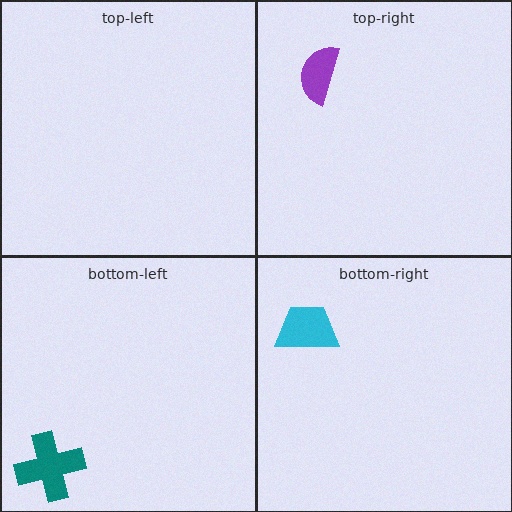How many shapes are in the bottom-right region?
1.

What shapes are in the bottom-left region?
The teal cross.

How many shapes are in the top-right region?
1.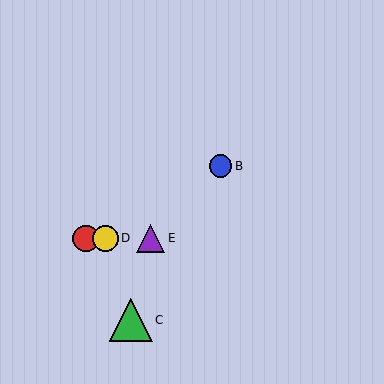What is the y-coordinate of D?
Object D is at y≈238.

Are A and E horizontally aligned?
Yes, both are at y≈238.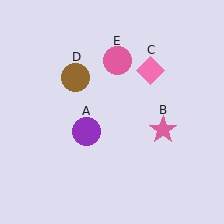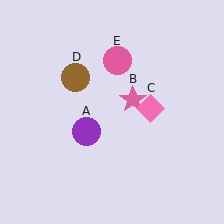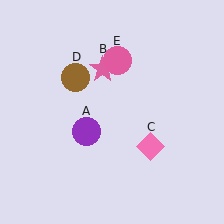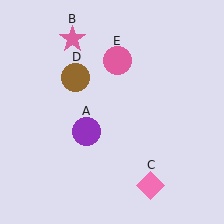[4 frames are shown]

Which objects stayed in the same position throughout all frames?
Purple circle (object A) and brown circle (object D) and pink circle (object E) remained stationary.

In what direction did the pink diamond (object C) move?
The pink diamond (object C) moved down.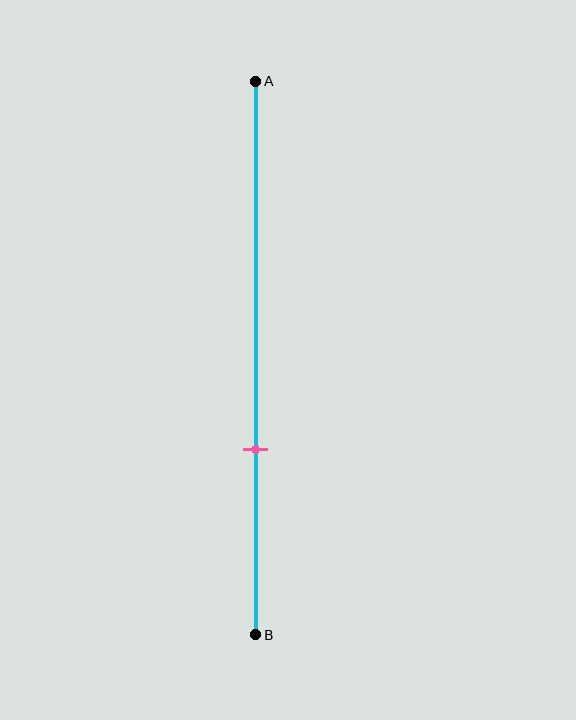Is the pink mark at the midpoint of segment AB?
No, the mark is at about 65% from A, not at the 50% midpoint.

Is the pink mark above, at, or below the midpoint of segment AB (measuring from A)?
The pink mark is below the midpoint of segment AB.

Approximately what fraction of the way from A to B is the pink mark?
The pink mark is approximately 65% of the way from A to B.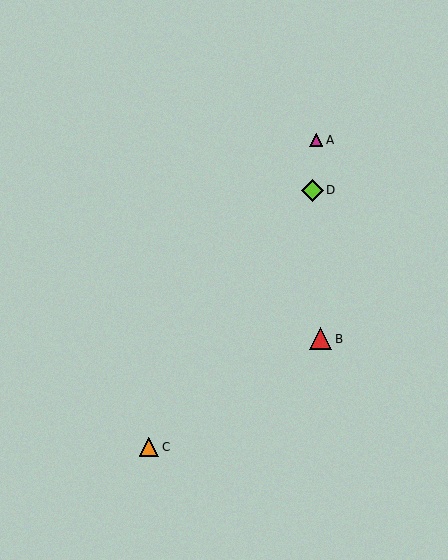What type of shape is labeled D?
Shape D is a lime diamond.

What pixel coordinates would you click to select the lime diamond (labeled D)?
Click at (312, 190) to select the lime diamond D.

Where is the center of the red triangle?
The center of the red triangle is at (321, 339).